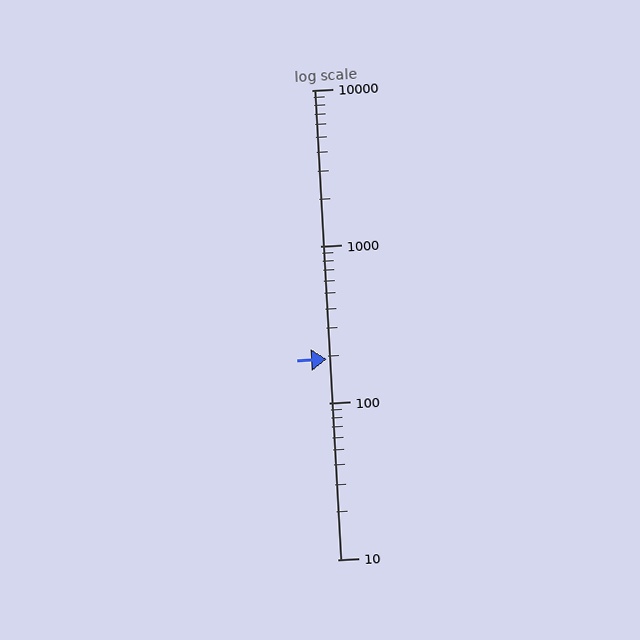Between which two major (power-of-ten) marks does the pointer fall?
The pointer is between 100 and 1000.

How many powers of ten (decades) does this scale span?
The scale spans 3 decades, from 10 to 10000.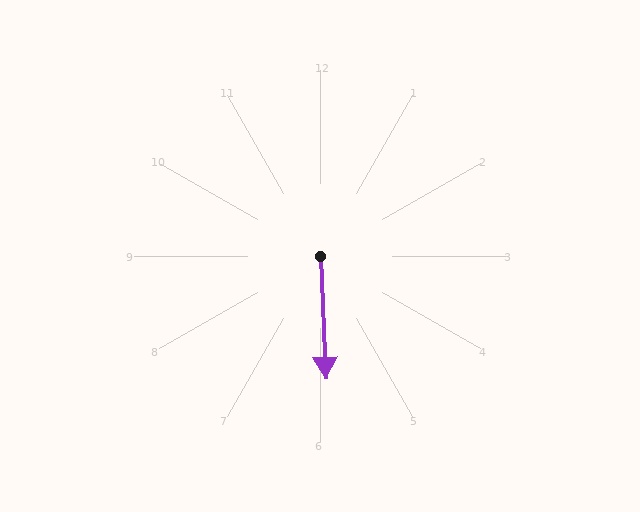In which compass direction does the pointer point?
South.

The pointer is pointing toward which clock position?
Roughly 6 o'clock.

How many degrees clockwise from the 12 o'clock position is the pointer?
Approximately 177 degrees.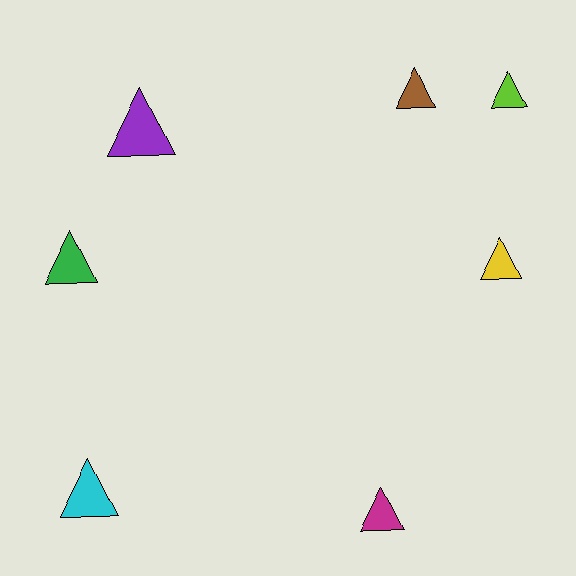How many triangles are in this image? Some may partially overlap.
There are 7 triangles.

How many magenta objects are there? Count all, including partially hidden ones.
There is 1 magenta object.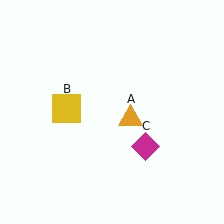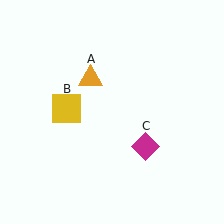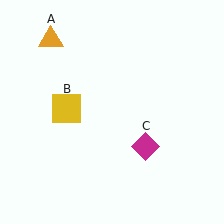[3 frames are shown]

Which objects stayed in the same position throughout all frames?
Yellow square (object B) and magenta diamond (object C) remained stationary.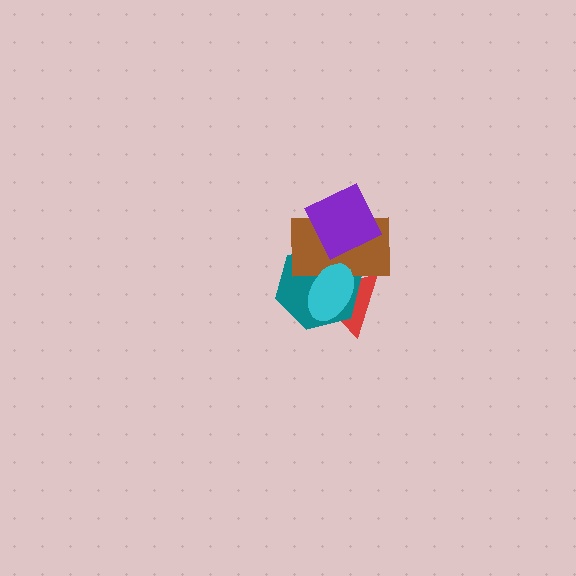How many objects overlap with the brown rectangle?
4 objects overlap with the brown rectangle.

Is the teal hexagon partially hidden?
Yes, it is partially covered by another shape.